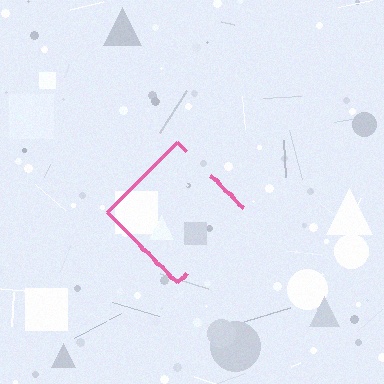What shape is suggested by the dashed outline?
The dashed outline suggests a diamond.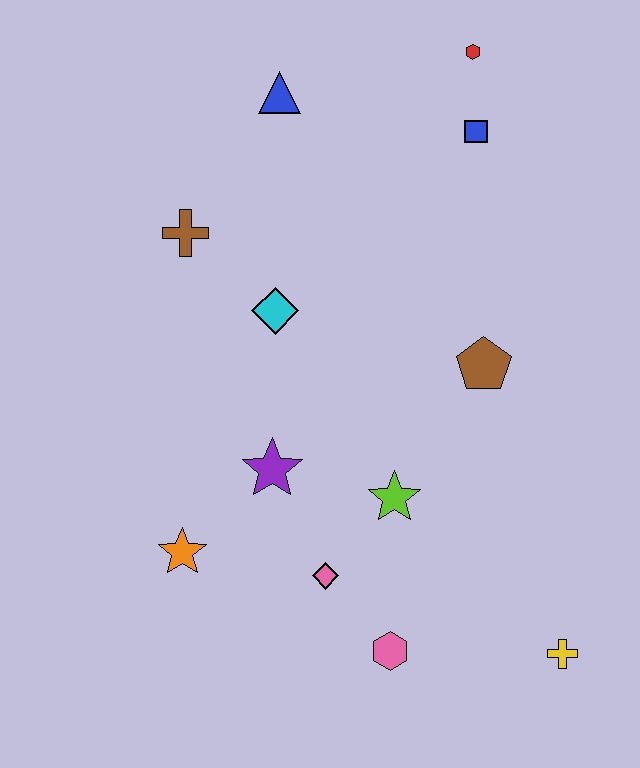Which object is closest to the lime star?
The pink diamond is closest to the lime star.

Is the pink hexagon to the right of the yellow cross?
No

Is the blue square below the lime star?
No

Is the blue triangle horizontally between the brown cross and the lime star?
Yes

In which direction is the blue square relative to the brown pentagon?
The blue square is above the brown pentagon.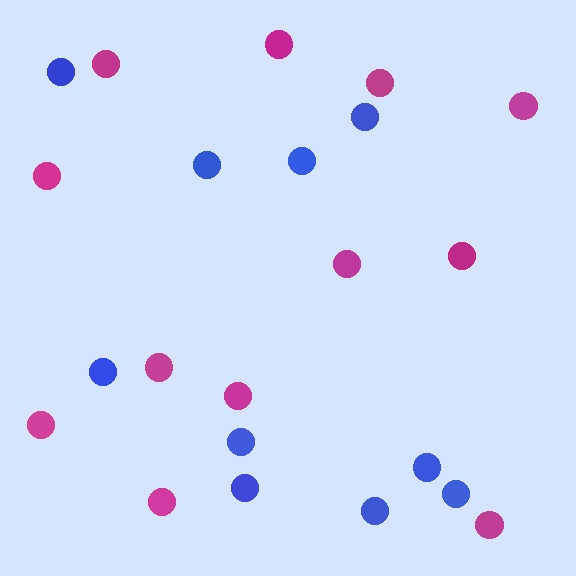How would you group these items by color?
There are 2 groups: one group of magenta circles (12) and one group of blue circles (10).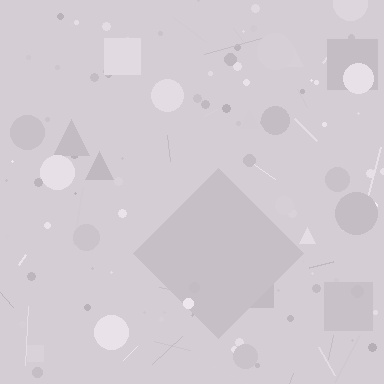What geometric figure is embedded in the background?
A diamond is embedded in the background.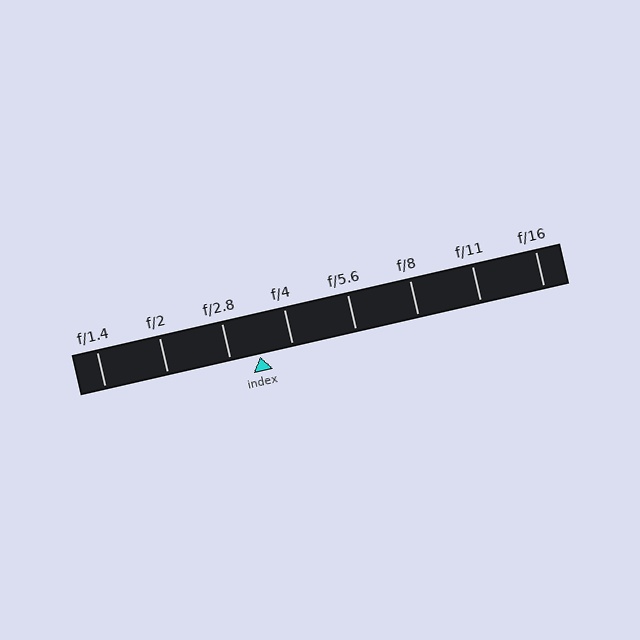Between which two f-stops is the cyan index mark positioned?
The index mark is between f/2.8 and f/4.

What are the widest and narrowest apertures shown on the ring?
The widest aperture shown is f/1.4 and the narrowest is f/16.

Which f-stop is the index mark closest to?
The index mark is closest to f/2.8.